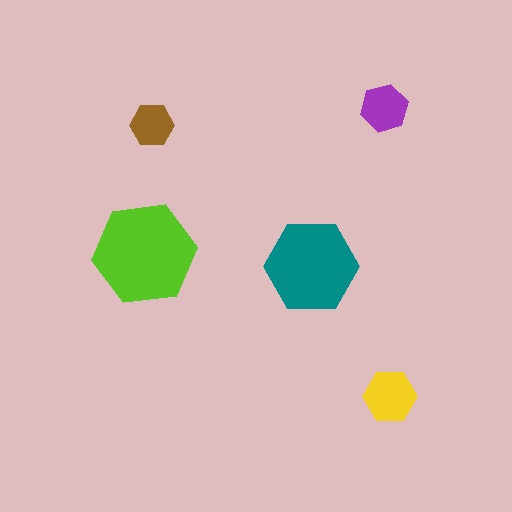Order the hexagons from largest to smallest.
the lime one, the teal one, the yellow one, the purple one, the brown one.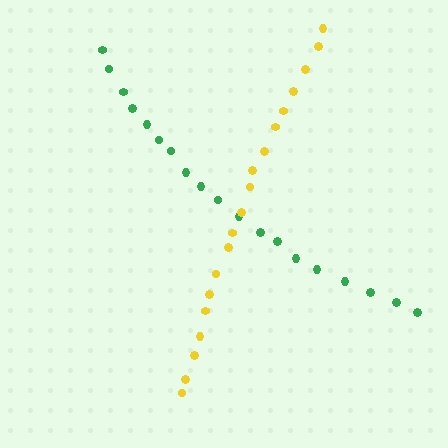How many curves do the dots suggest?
There are 2 distinct paths.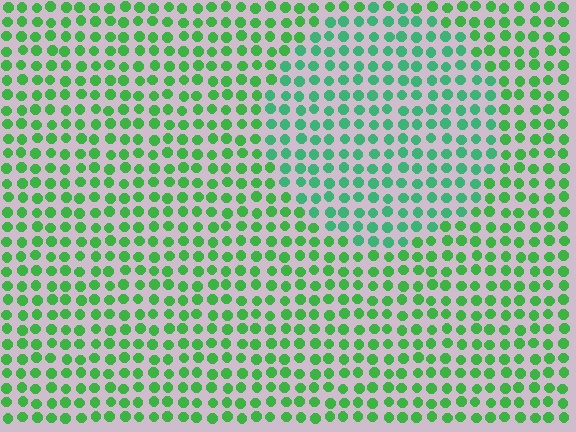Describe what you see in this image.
The image is filled with small green elements in a uniform arrangement. A circle-shaped region is visible where the elements are tinted to a slightly different hue, forming a subtle color boundary.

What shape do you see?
I see a circle.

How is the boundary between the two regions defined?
The boundary is defined purely by a slight shift in hue (about 26 degrees). Spacing, size, and orientation are identical on both sides.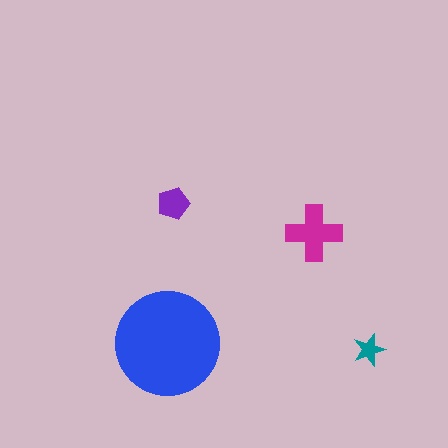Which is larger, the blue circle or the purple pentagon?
The blue circle.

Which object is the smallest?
The teal star.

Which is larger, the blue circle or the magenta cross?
The blue circle.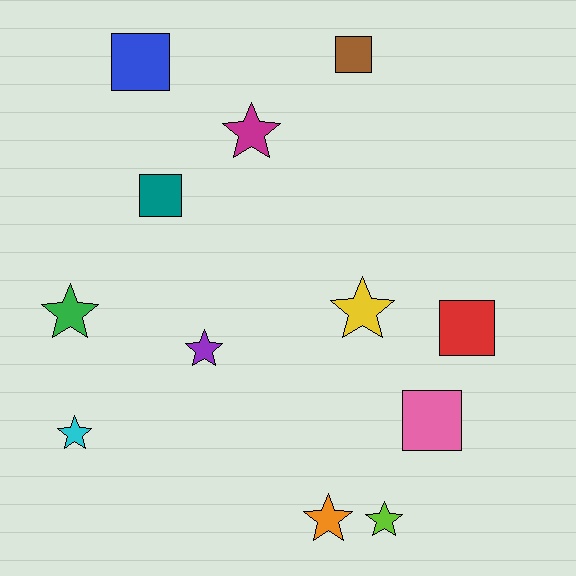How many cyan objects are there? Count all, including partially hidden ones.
There is 1 cyan object.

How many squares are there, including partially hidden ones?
There are 5 squares.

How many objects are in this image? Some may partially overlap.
There are 12 objects.